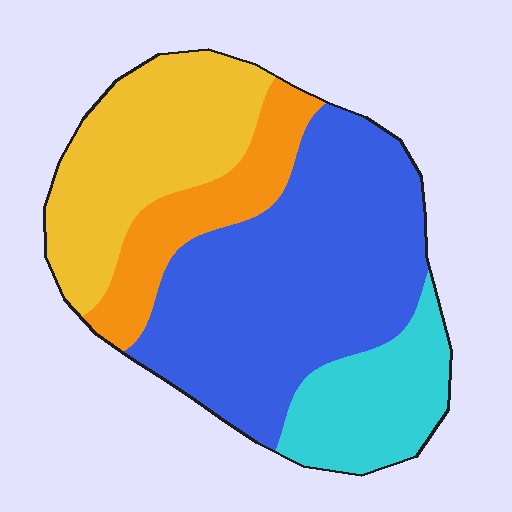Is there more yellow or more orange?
Yellow.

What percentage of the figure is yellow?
Yellow takes up between a quarter and a half of the figure.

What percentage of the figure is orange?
Orange covers roughly 15% of the figure.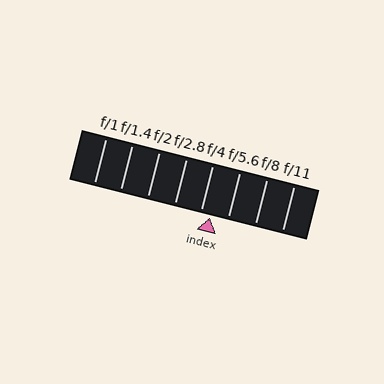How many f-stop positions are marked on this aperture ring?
There are 8 f-stop positions marked.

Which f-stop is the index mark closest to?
The index mark is closest to f/4.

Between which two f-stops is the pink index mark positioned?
The index mark is between f/4 and f/5.6.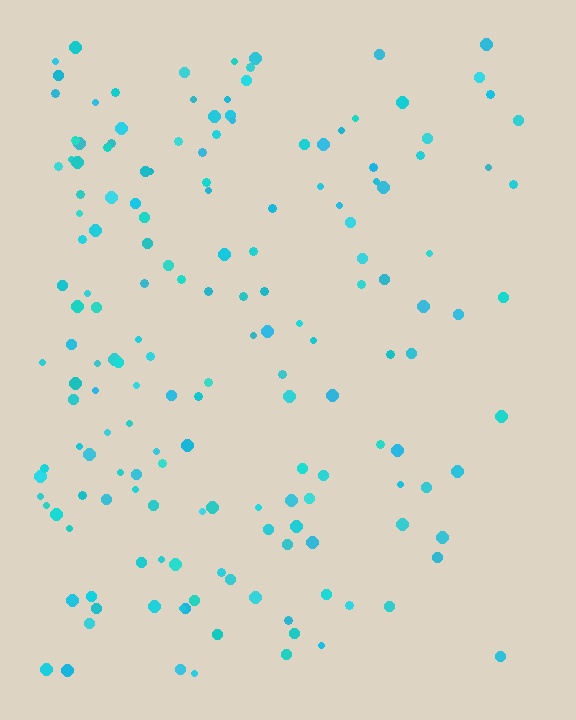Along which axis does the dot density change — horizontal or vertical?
Horizontal.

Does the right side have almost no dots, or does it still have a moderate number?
Still a moderate number, just noticeably fewer than the left.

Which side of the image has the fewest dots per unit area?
The right.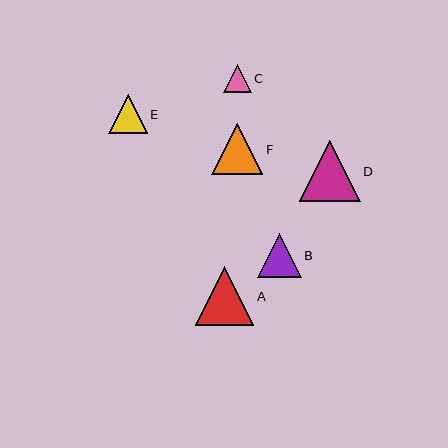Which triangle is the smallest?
Triangle C is the smallest with a size of approximately 28 pixels.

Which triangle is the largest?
Triangle D is the largest with a size of approximately 61 pixels.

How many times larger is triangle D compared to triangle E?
Triangle D is approximately 1.6 times the size of triangle E.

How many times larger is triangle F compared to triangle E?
Triangle F is approximately 1.3 times the size of triangle E.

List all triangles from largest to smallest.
From largest to smallest: D, A, F, B, E, C.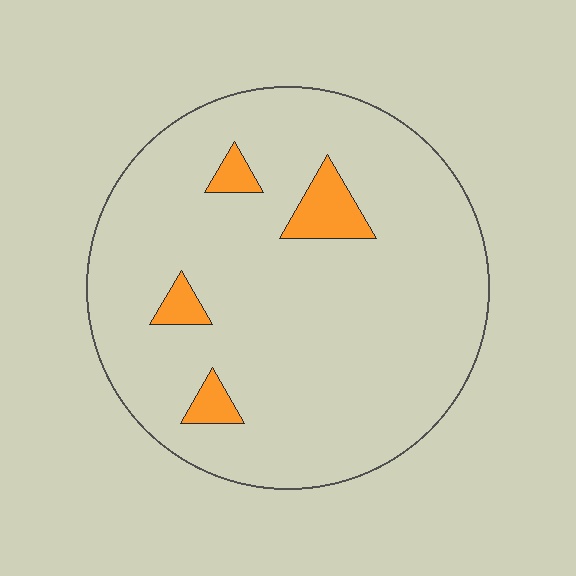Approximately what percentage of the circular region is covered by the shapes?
Approximately 5%.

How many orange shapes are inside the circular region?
4.